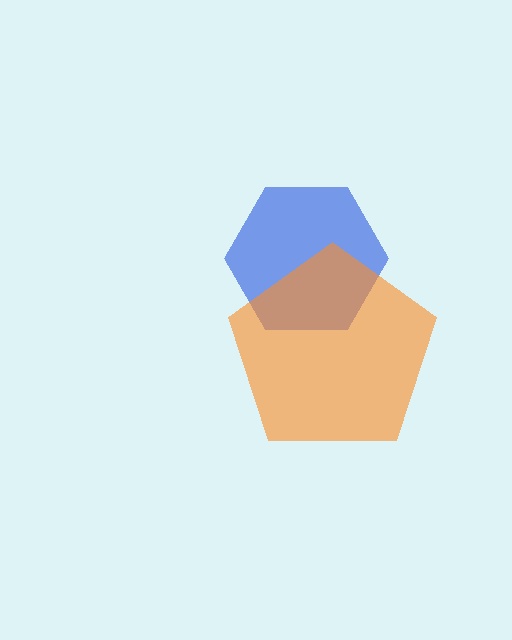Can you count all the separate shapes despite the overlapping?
Yes, there are 2 separate shapes.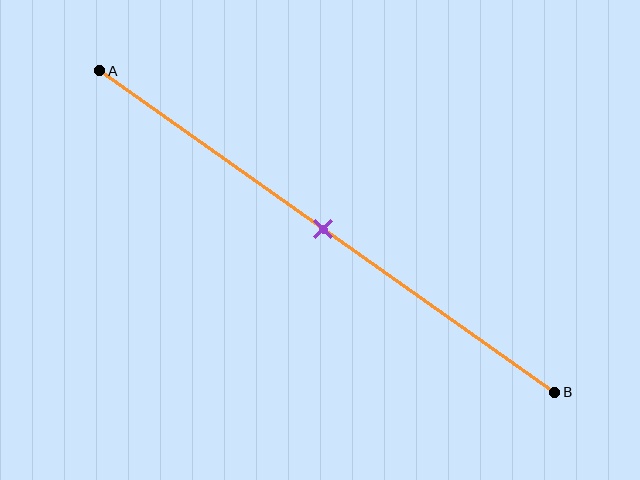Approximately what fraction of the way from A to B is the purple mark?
The purple mark is approximately 50% of the way from A to B.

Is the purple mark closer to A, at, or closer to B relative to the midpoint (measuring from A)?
The purple mark is approximately at the midpoint of segment AB.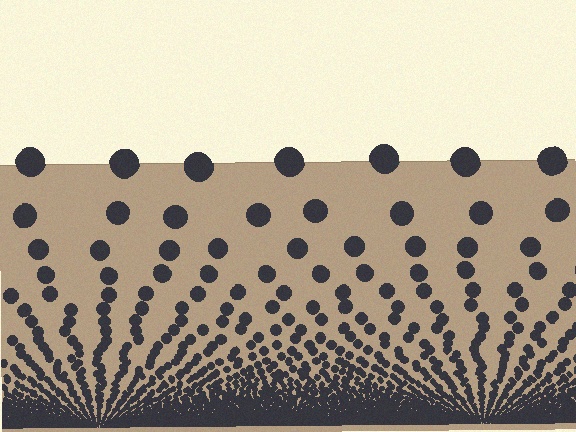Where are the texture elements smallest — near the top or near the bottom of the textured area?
Near the bottom.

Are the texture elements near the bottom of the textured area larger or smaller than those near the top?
Smaller. The gradient is inverted — elements near the bottom are smaller and denser.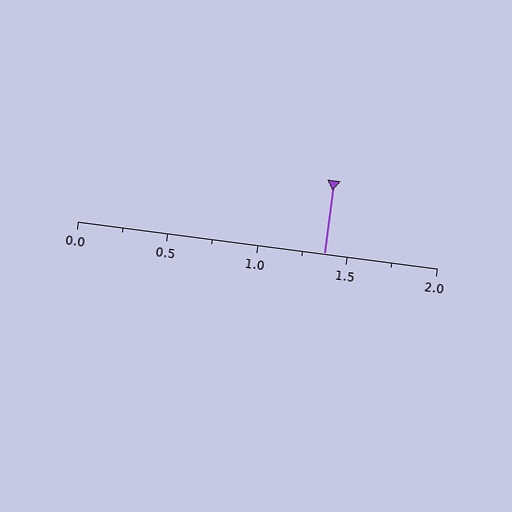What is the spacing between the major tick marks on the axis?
The major ticks are spaced 0.5 apart.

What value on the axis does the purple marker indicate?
The marker indicates approximately 1.38.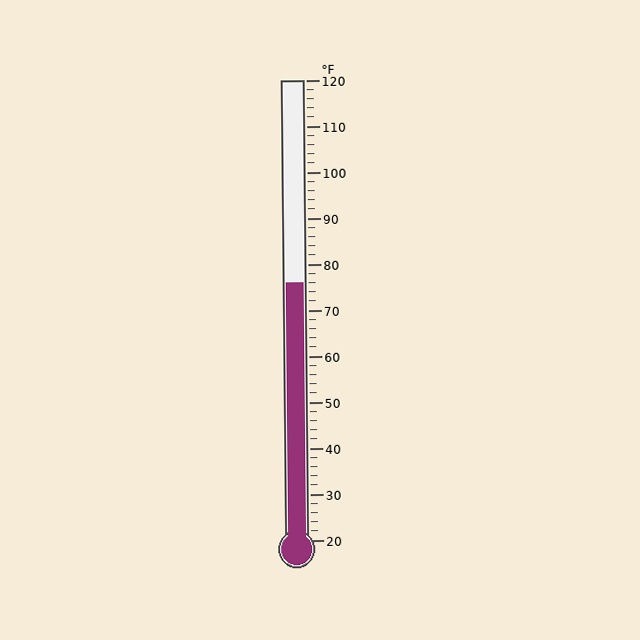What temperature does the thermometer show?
The thermometer shows approximately 76°F.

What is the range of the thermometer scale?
The thermometer scale ranges from 20°F to 120°F.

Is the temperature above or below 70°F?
The temperature is above 70°F.